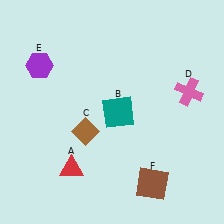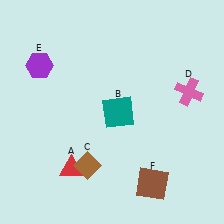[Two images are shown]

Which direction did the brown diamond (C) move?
The brown diamond (C) moved down.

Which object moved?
The brown diamond (C) moved down.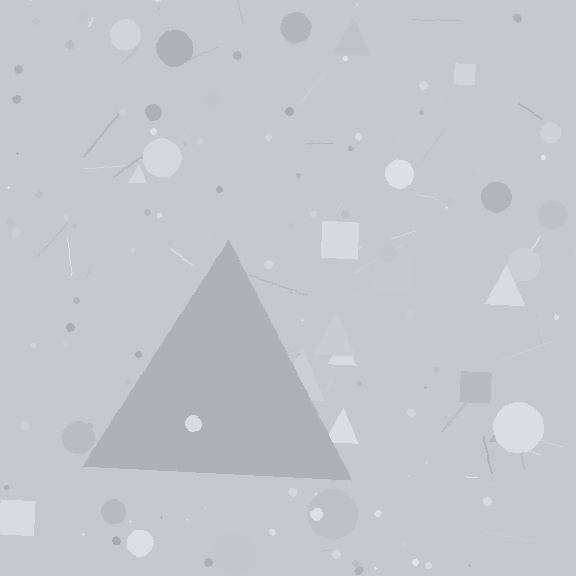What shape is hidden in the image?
A triangle is hidden in the image.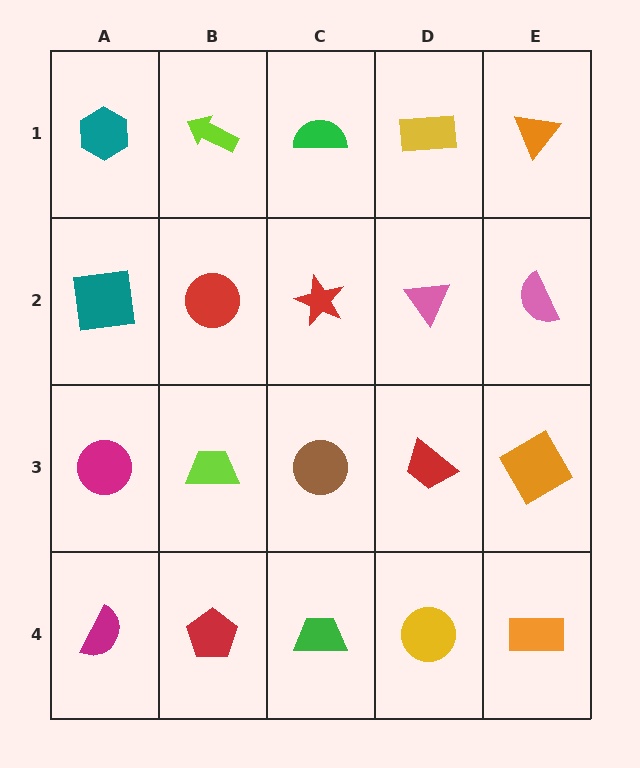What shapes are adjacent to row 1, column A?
A teal square (row 2, column A), a lime arrow (row 1, column B).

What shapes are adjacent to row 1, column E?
A pink semicircle (row 2, column E), a yellow rectangle (row 1, column D).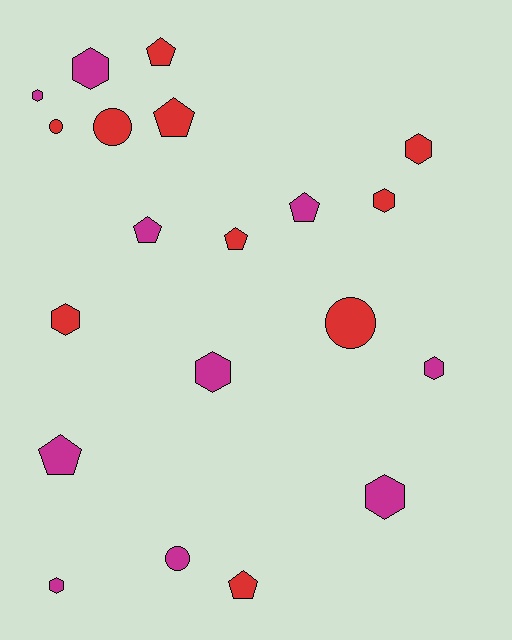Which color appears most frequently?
Magenta, with 10 objects.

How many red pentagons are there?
There are 4 red pentagons.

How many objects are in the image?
There are 20 objects.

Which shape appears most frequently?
Hexagon, with 9 objects.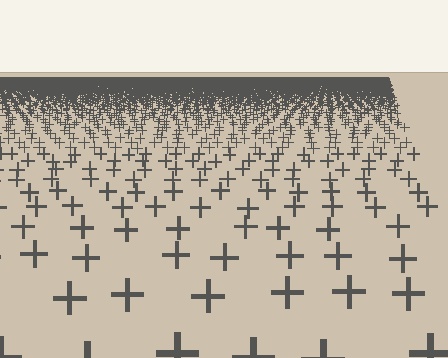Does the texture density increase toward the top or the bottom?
Density increases toward the top.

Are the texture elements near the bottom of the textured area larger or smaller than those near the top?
Larger. Near the bottom, elements are closer to the viewer and appear at a bigger on-screen size.